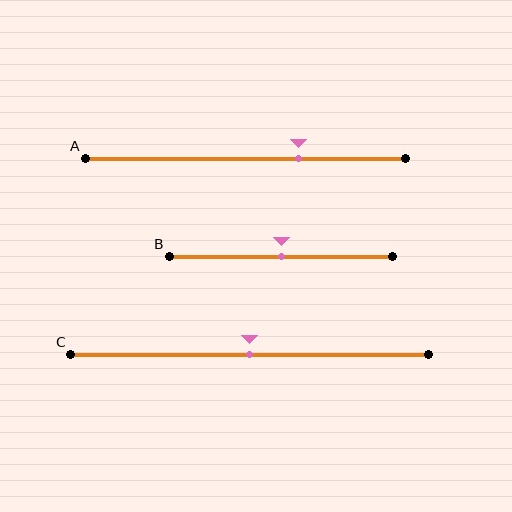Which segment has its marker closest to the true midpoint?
Segment B has its marker closest to the true midpoint.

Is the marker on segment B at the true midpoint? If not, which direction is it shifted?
Yes, the marker on segment B is at the true midpoint.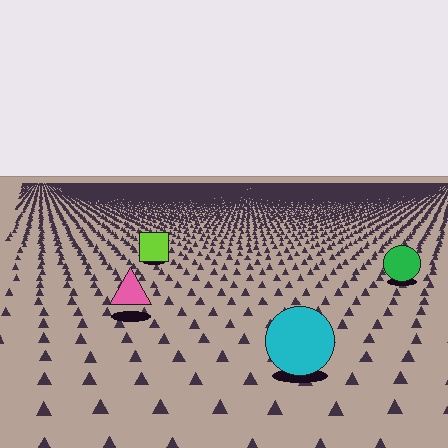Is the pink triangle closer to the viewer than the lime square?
Yes. The pink triangle is closer — you can tell from the texture gradient: the ground texture is coarser near it.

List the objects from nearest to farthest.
From nearest to farthest: the cyan circle, the pink triangle, the green circle, the lime square.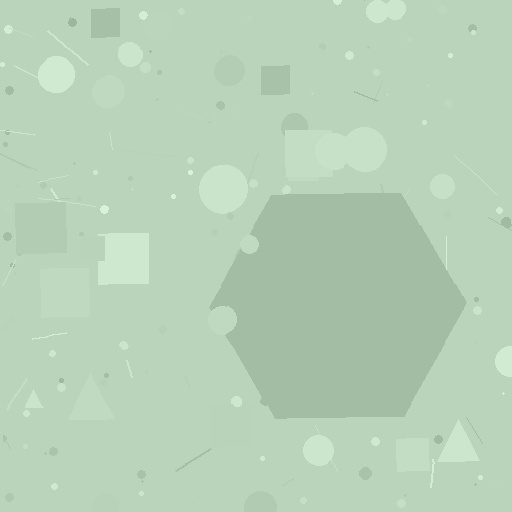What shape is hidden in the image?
A hexagon is hidden in the image.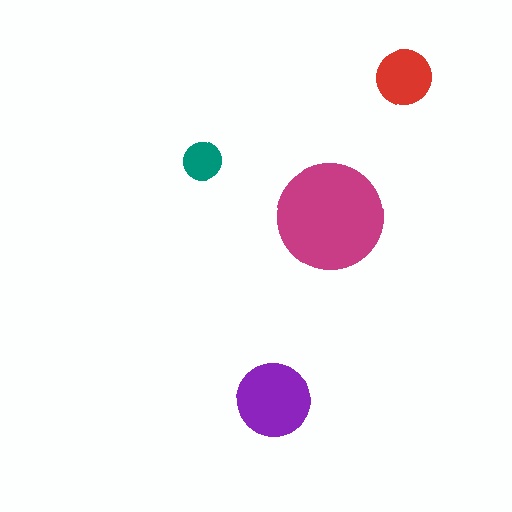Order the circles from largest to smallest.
the magenta one, the purple one, the red one, the teal one.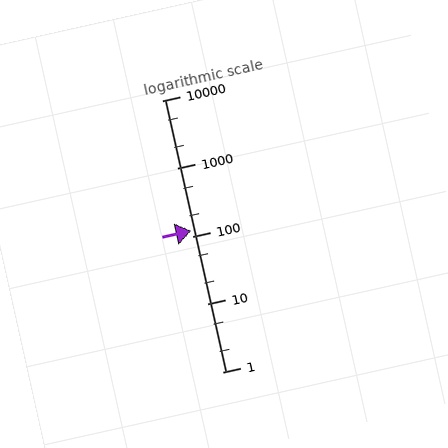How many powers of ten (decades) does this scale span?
The scale spans 4 decades, from 1 to 10000.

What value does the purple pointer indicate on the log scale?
The pointer indicates approximately 120.